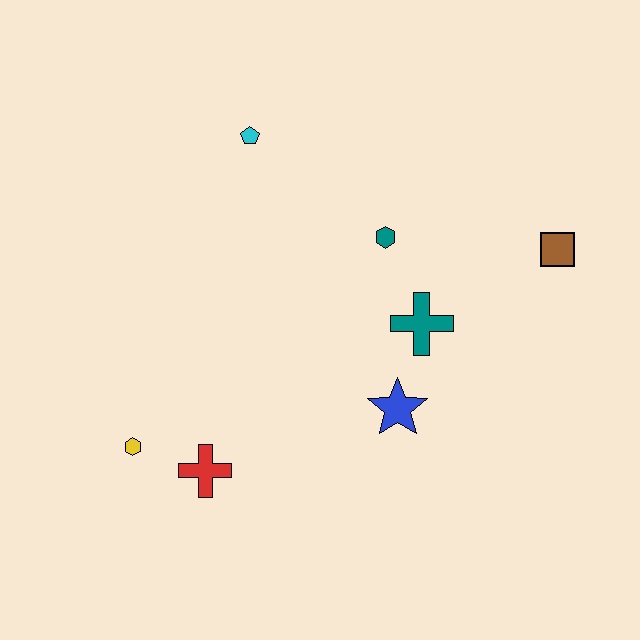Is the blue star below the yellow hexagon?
No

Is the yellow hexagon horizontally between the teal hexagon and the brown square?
No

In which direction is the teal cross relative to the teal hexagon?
The teal cross is below the teal hexagon.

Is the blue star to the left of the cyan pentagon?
No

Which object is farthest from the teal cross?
The yellow hexagon is farthest from the teal cross.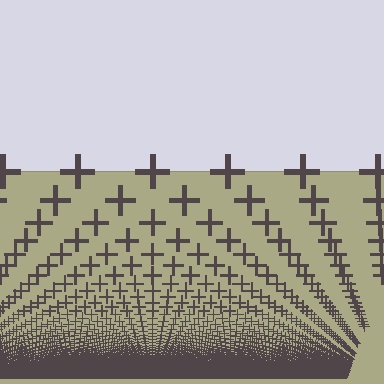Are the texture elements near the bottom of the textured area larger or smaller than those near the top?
Smaller. The gradient is inverted — elements near the bottom are smaller and denser.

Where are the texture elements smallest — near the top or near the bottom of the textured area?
Near the bottom.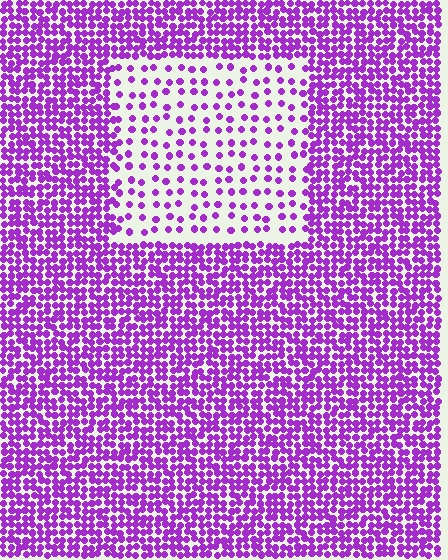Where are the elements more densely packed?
The elements are more densely packed outside the rectangle boundary.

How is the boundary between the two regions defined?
The boundary is defined by a change in element density (approximately 2.9x ratio). All elements are the same color, size, and shape.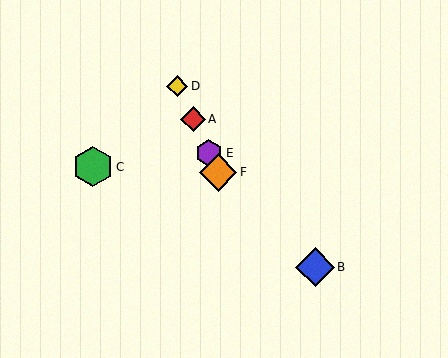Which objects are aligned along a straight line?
Objects A, D, E, F are aligned along a straight line.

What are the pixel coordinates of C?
Object C is at (93, 167).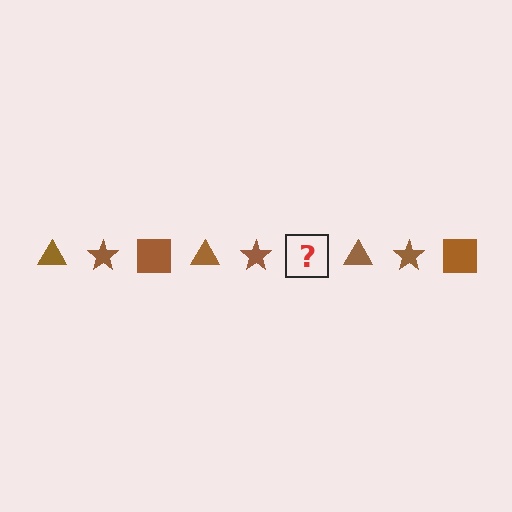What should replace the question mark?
The question mark should be replaced with a brown square.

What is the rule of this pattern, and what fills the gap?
The rule is that the pattern cycles through triangle, star, square shapes in brown. The gap should be filled with a brown square.